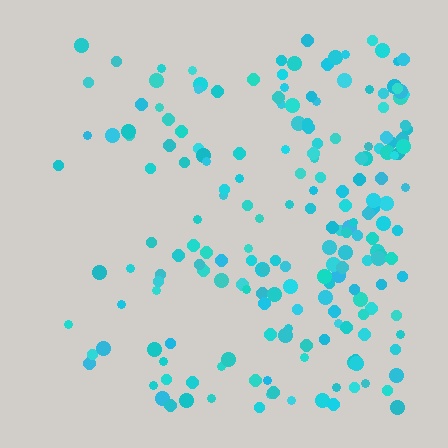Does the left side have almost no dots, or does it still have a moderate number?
Still a moderate number, just noticeably fewer than the right.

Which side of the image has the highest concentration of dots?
The right.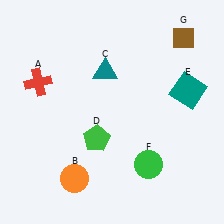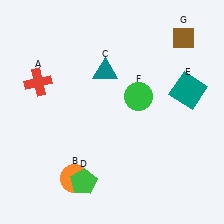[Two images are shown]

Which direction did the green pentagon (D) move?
The green pentagon (D) moved down.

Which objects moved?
The objects that moved are: the green pentagon (D), the green circle (F).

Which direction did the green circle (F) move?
The green circle (F) moved up.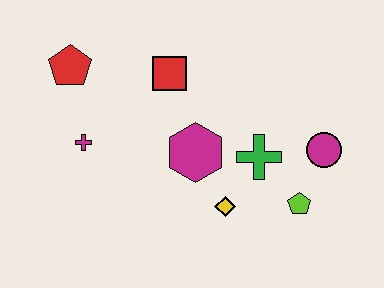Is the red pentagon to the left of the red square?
Yes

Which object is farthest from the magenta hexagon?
The red pentagon is farthest from the magenta hexagon.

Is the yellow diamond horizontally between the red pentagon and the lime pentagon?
Yes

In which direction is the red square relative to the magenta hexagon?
The red square is above the magenta hexagon.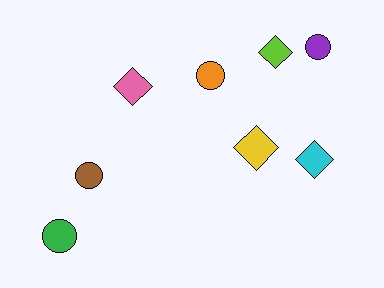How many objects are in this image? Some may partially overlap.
There are 8 objects.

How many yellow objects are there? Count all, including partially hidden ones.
There is 1 yellow object.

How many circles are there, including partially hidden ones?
There are 4 circles.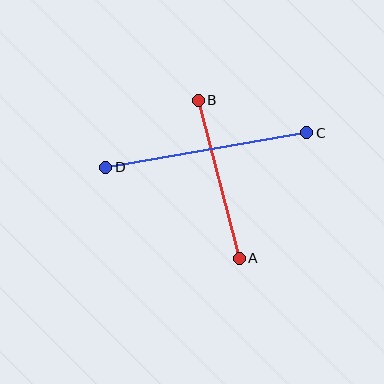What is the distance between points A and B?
The distance is approximately 163 pixels.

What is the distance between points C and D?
The distance is approximately 204 pixels.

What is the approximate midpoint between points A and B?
The midpoint is at approximately (219, 179) pixels.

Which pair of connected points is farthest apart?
Points C and D are farthest apart.